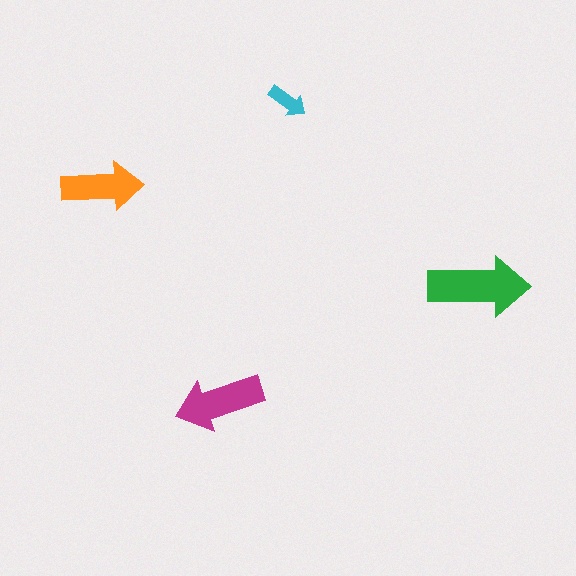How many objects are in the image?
There are 4 objects in the image.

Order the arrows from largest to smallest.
the green one, the magenta one, the orange one, the cyan one.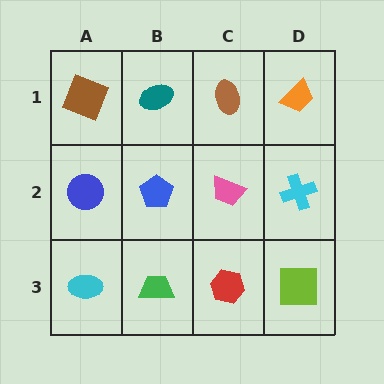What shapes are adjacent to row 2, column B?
A teal ellipse (row 1, column B), a green trapezoid (row 3, column B), a blue circle (row 2, column A), a pink trapezoid (row 2, column C).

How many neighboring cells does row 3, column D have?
2.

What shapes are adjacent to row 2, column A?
A brown square (row 1, column A), a cyan ellipse (row 3, column A), a blue pentagon (row 2, column B).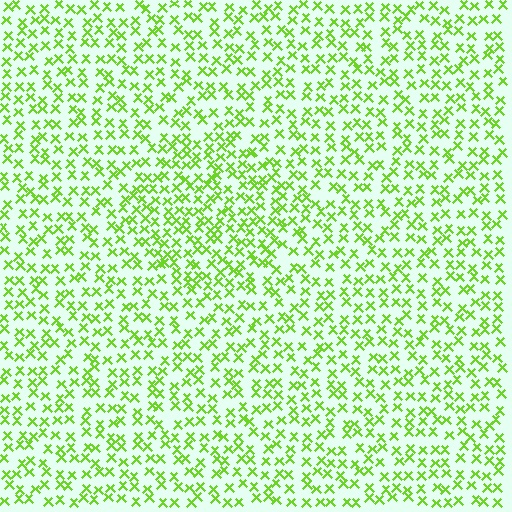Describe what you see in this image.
The image contains small lime elements arranged at two different densities. A diamond-shaped region is visible where the elements are more densely packed than the surrounding area.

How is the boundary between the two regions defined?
The boundary is defined by a change in element density (approximately 1.5x ratio). All elements are the same color, size, and shape.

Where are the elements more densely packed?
The elements are more densely packed inside the diamond boundary.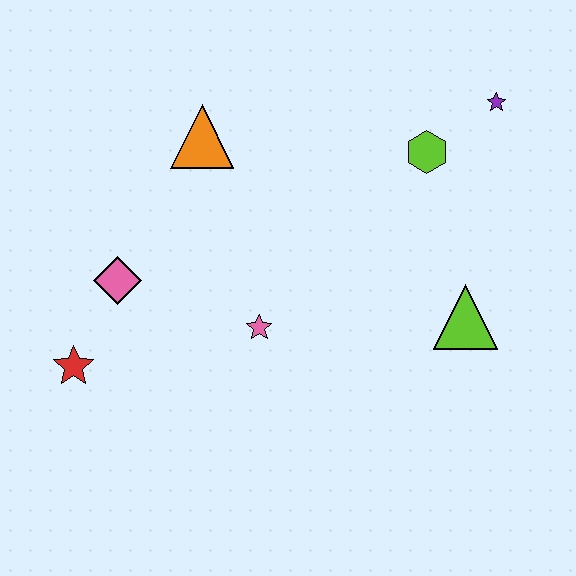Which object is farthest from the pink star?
The purple star is farthest from the pink star.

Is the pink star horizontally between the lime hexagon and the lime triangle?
No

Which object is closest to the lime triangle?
The lime hexagon is closest to the lime triangle.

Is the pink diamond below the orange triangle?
Yes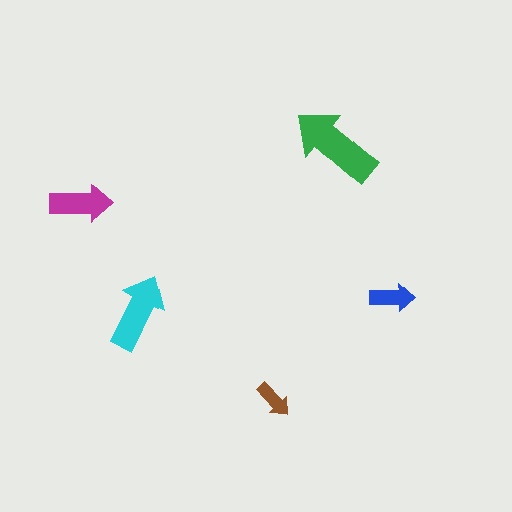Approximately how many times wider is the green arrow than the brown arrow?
About 2.5 times wider.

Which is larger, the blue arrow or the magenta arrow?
The magenta one.